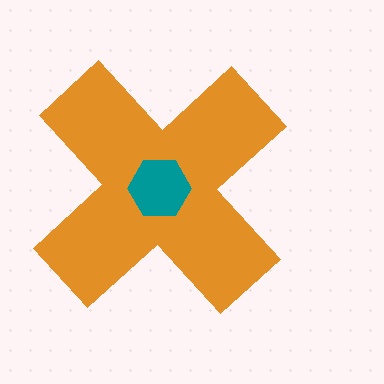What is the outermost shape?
The orange cross.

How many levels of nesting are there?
2.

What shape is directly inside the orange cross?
The teal hexagon.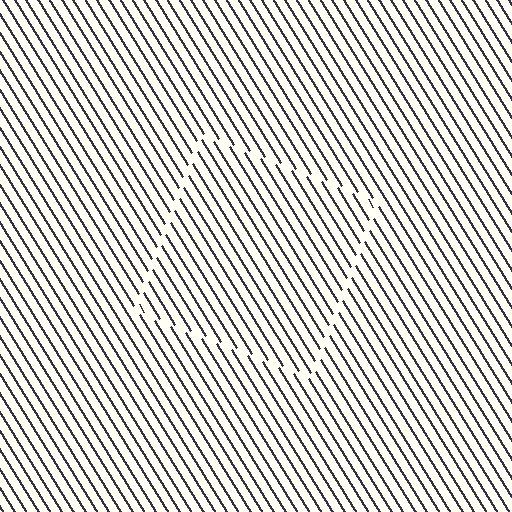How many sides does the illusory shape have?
4 sides — the line-ends trace a square.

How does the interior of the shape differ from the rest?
The interior of the shape contains the same grating, shifted by half a period — the contour is defined by the phase discontinuity where line-ends from the inner and outer gratings abut.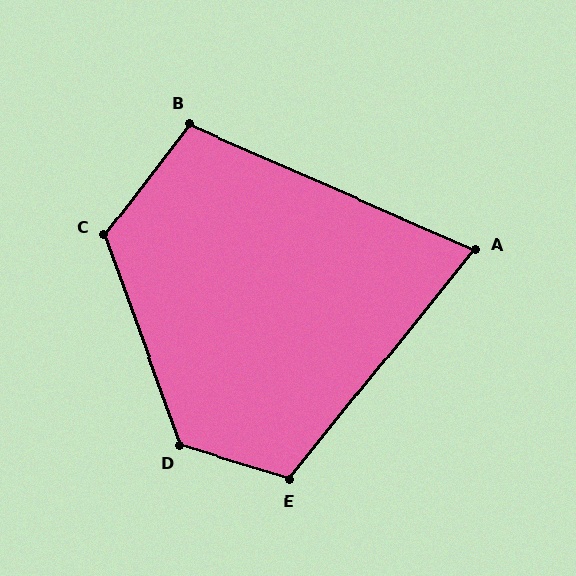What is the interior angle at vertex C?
Approximately 123 degrees (obtuse).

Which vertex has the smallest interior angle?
A, at approximately 75 degrees.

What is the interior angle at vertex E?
Approximately 112 degrees (obtuse).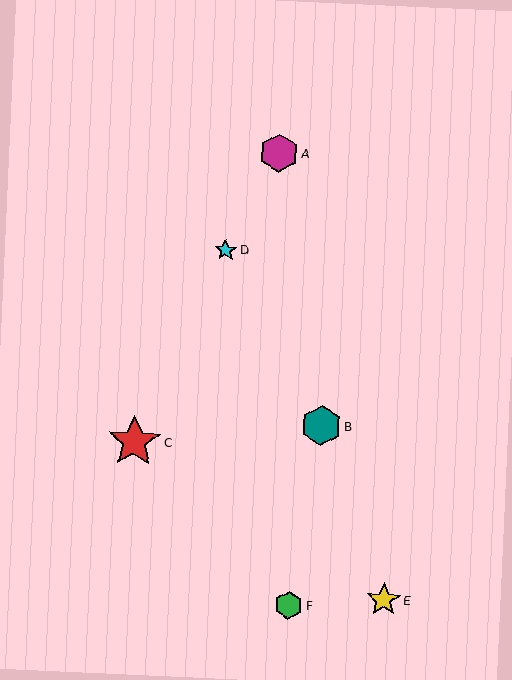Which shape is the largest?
The red star (labeled C) is the largest.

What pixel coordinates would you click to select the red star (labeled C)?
Click at (134, 442) to select the red star C.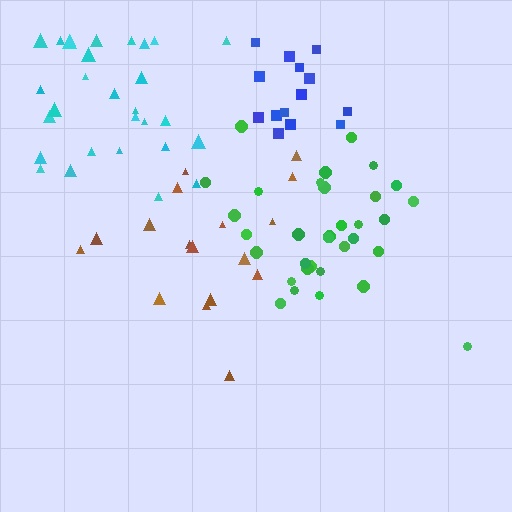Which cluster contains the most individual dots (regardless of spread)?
Green (33).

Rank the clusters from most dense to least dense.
blue, green, cyan, brown.